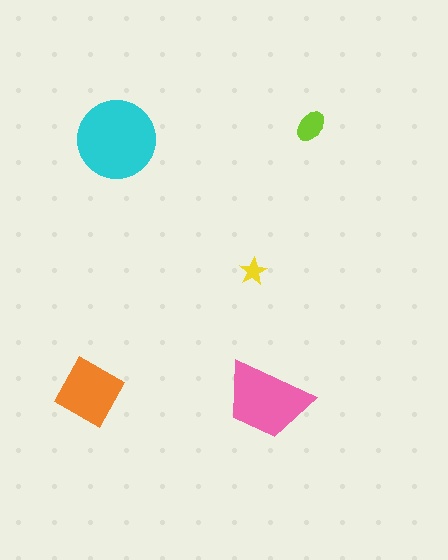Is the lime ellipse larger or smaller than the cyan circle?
Smaller.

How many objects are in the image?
There are 5 objects in the image.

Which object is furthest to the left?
The orange square is leftmost.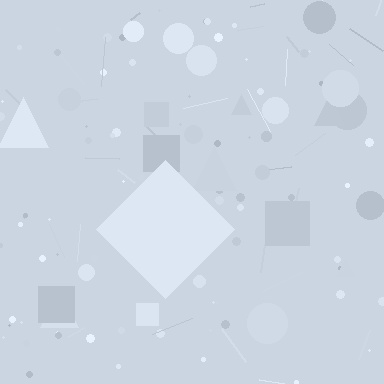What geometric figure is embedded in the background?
A diamond is embedded in the background.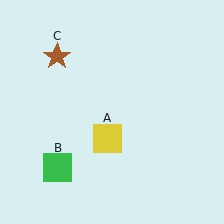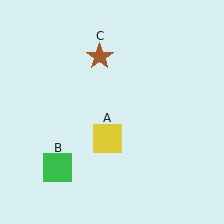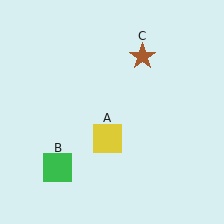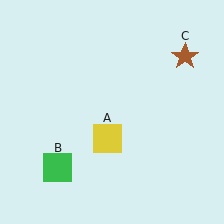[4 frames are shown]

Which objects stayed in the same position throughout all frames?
Yellow square (object A) and green square (object B) remained stationary.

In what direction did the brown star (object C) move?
The brown star (object C) moved right.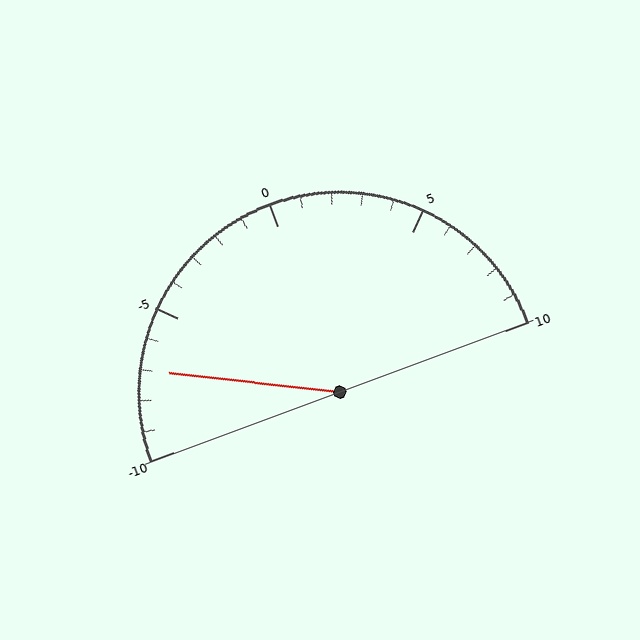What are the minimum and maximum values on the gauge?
The gauge ranges from -10 to 10.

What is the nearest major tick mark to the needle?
The nearest major tick mark is -5.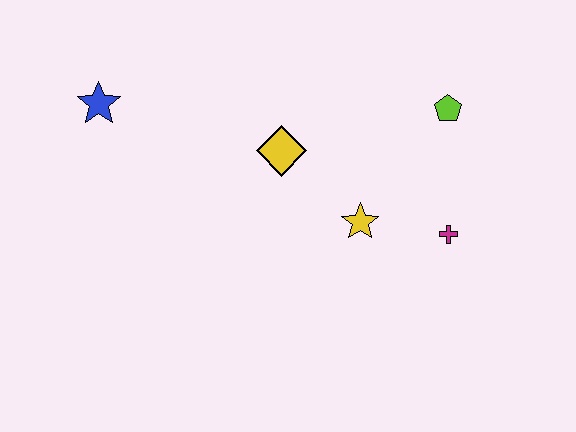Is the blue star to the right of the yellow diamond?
No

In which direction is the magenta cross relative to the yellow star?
The magenta cross is to the right of the yellow star.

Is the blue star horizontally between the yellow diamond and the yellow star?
No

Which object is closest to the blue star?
The yellow diamond is closest to the blue star.